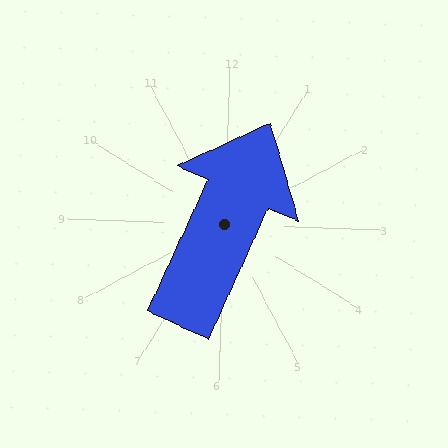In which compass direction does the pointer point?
Northeast.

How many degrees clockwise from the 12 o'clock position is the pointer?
Approximately 23 degrees.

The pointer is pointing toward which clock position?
Roughly 1 o'clock.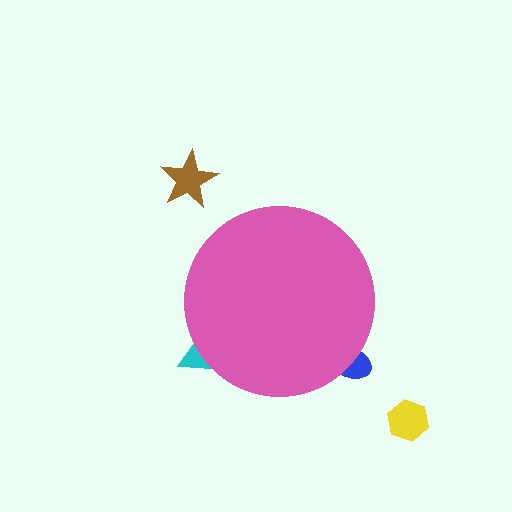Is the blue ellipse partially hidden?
Yes, the blue ellipse is partially hidden behind the pink circle.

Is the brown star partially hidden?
No, the brown star is fully visible.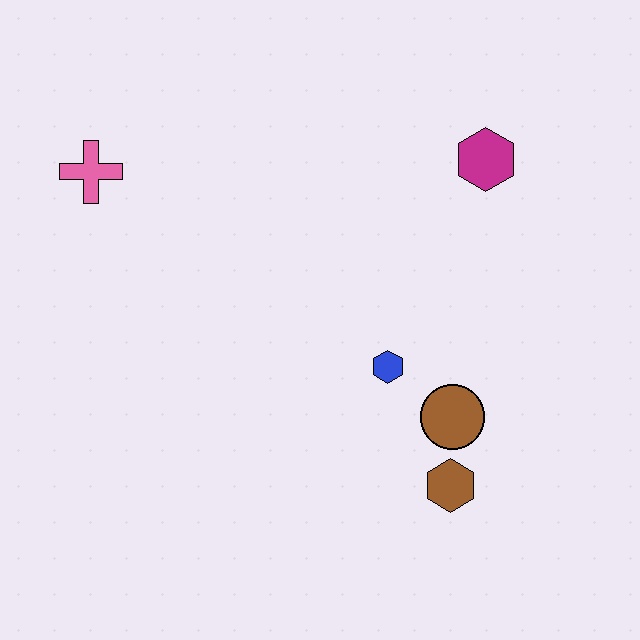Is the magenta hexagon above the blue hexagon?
Yes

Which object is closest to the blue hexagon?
The brown circle is closest to the blue hexagon.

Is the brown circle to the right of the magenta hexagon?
No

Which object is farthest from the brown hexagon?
The pink cross is farthest from the brown hexagon.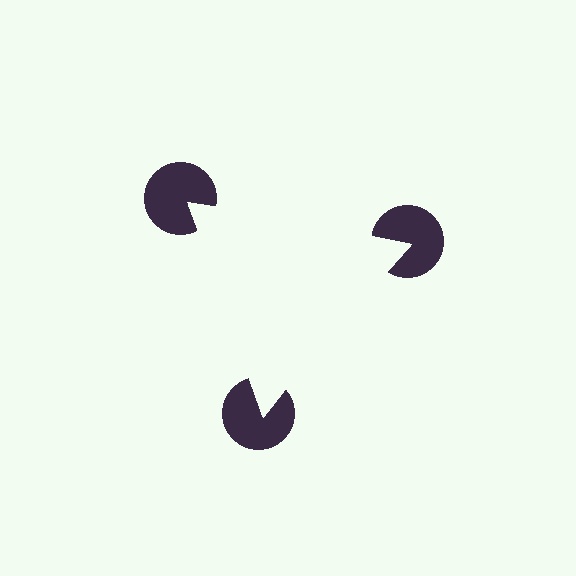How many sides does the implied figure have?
3 sides.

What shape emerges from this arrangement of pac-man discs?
An illusory triangle — its edges are inferred from the aligned wedge cuts in the pac-man discs, not physically drawn.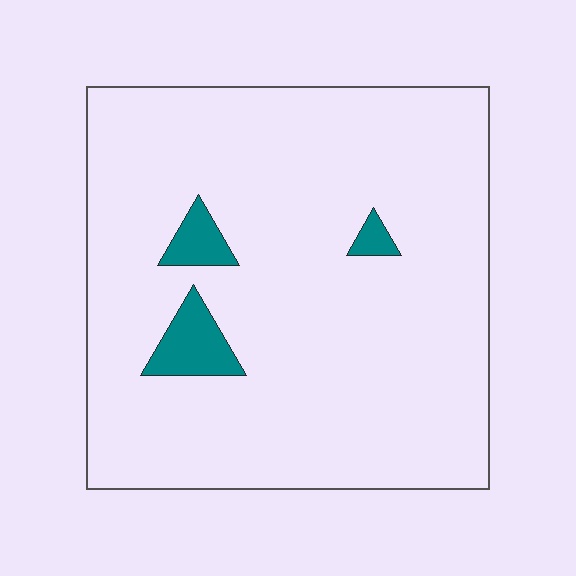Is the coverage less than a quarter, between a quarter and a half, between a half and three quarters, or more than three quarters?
Less than a quarter.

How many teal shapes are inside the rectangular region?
3.